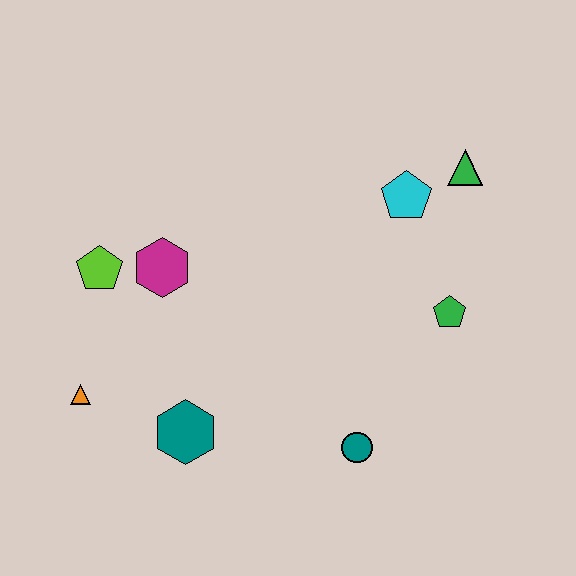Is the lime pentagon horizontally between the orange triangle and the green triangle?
Yes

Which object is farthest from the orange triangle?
The green triangle is farthest from the orange triangle.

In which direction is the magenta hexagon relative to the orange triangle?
The magenta hexagon is above the orange triangle.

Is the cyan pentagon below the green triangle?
Yes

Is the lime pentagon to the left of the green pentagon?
Yes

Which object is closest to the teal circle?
The green pentagon is closest to the teal circle.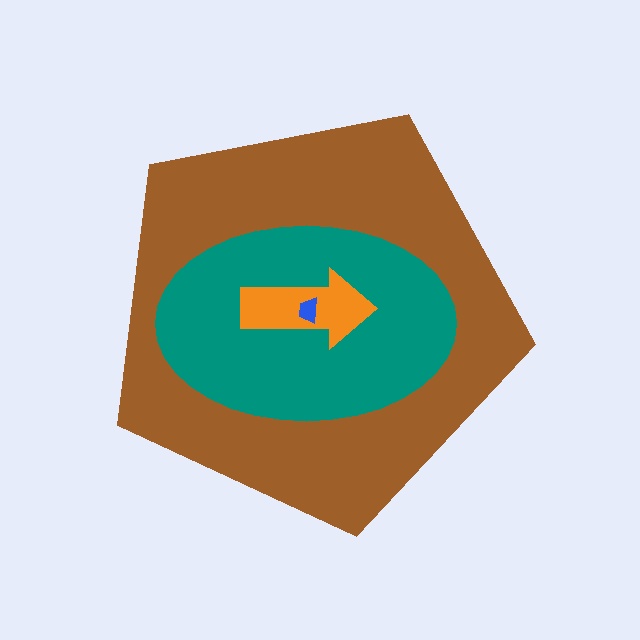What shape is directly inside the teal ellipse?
The orange arrow.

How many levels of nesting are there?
4.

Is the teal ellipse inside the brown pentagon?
Yes.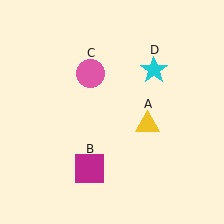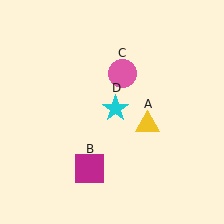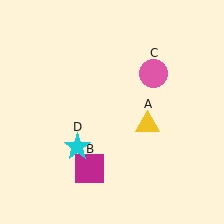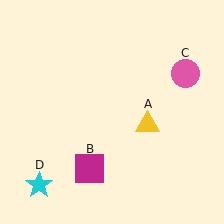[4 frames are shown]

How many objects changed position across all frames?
2 objects changed position: pink circle (object C), cyan star (object D).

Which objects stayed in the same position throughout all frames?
Yellow triangle (object A) and magenta square (object B) remained stationary.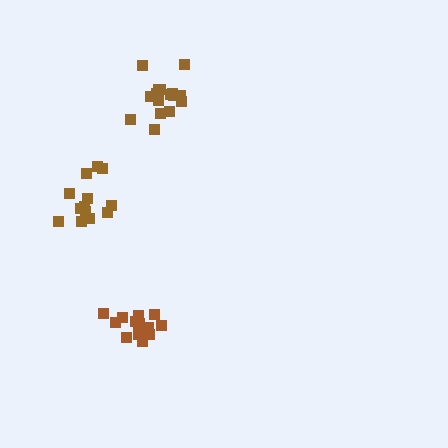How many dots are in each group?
Group 1: 15 dots, Group 2: 13 dots, Group 3: 17 dots (45 total).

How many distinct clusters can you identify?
There are 3 distinct clusters.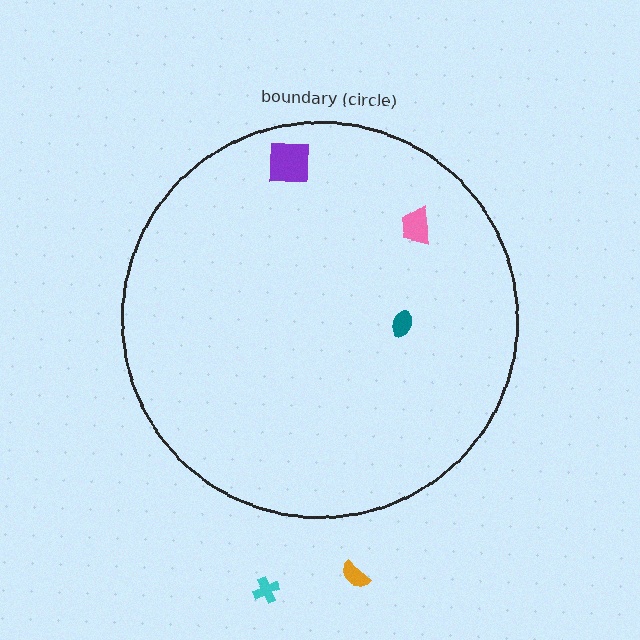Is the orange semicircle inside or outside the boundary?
Outside.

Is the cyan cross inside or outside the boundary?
Outside.